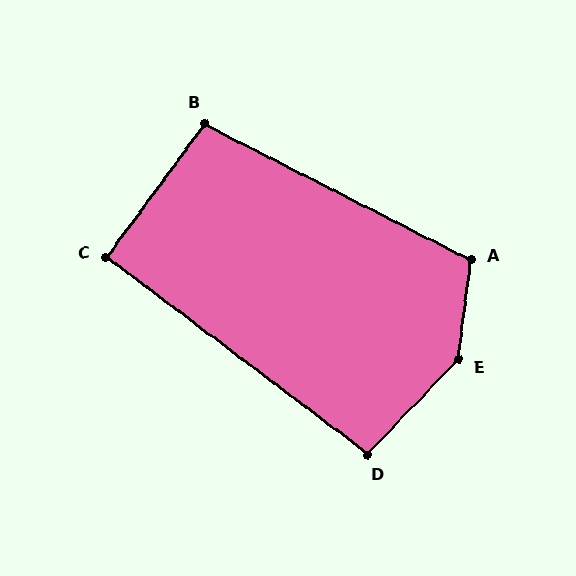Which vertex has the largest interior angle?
E, at approximately 143 degrees.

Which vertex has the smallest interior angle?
C, at approximately 91 degrees.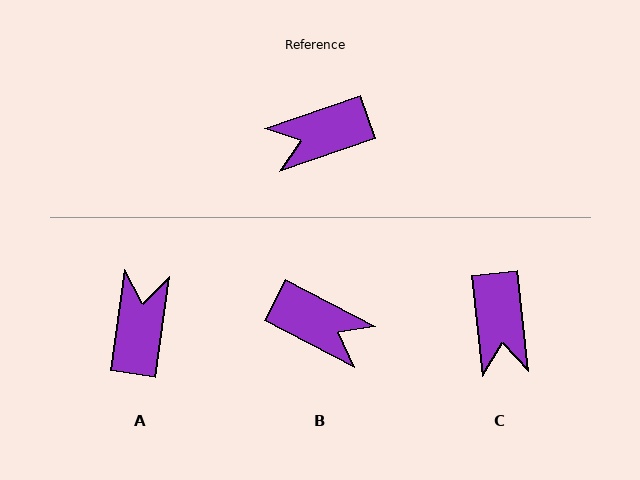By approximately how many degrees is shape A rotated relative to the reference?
Approximately 117 degrees clockwise.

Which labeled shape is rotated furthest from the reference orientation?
B, about 134 degrees away.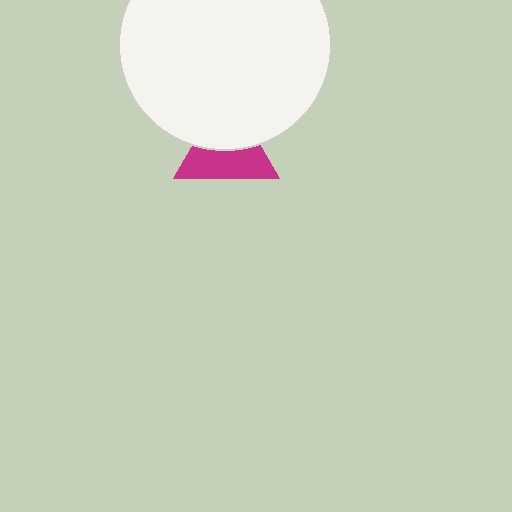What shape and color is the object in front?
The object in front is a white circle.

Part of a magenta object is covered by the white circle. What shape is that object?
It is a triangle.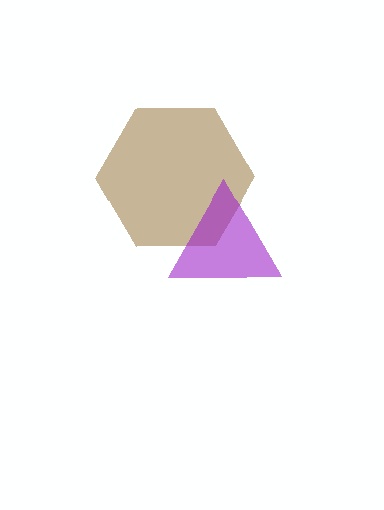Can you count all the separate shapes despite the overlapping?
Yes, there are 2 separate shapes.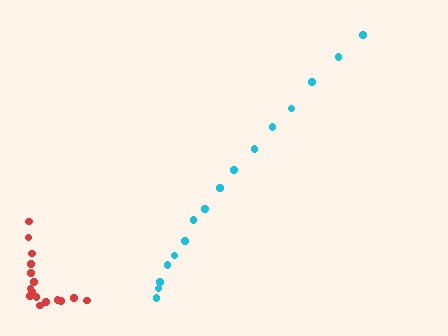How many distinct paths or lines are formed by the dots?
There are 2 distinct paths.